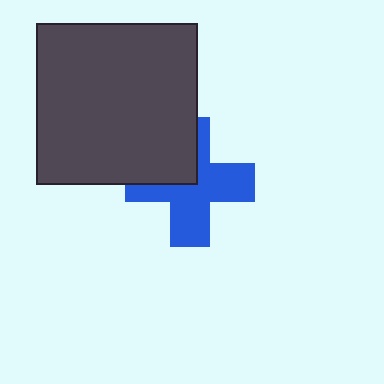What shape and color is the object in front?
The object in front is a dark gray square.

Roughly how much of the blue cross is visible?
Most of it is visible (roughly 67%).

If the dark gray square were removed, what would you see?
You would see the complete blue cross.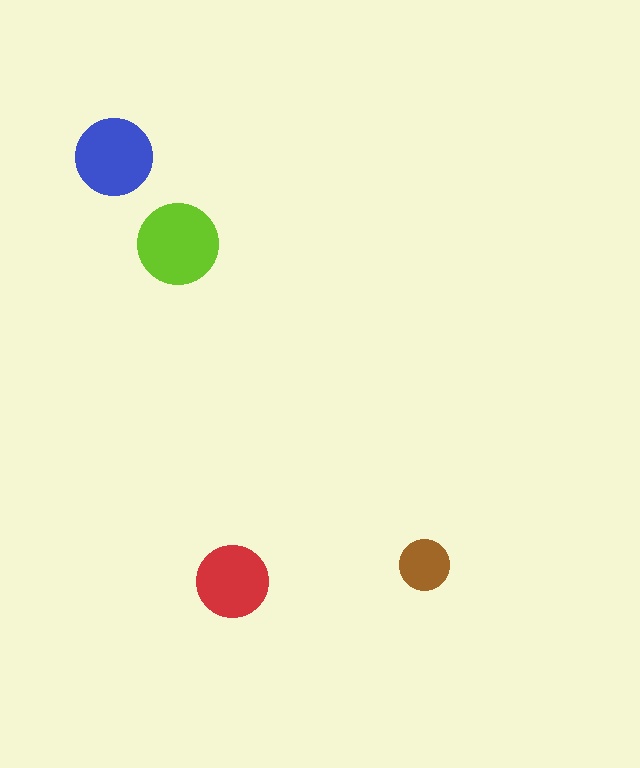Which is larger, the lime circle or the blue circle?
The lime one.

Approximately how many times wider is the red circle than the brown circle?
About 1.5 times wider.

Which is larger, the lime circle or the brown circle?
The lime one.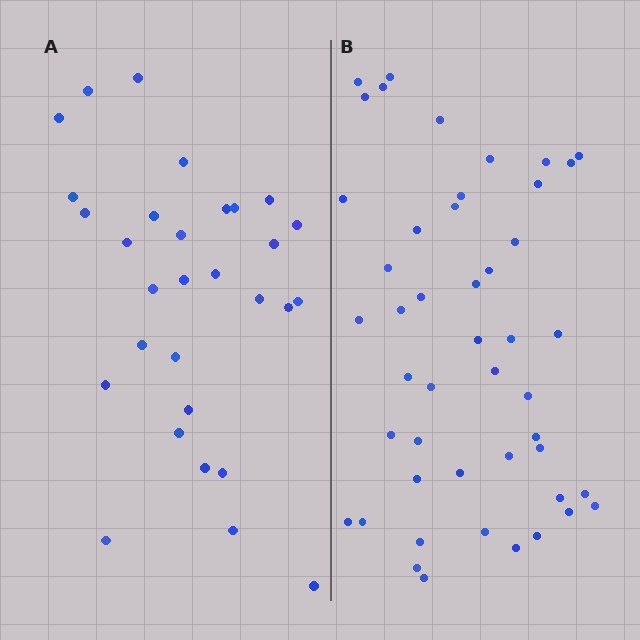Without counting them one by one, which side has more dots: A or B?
Region B (the right region) has more dots.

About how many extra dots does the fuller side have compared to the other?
Region B has approximately 15 more dots than region A.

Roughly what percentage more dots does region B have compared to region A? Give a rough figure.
About 55% more.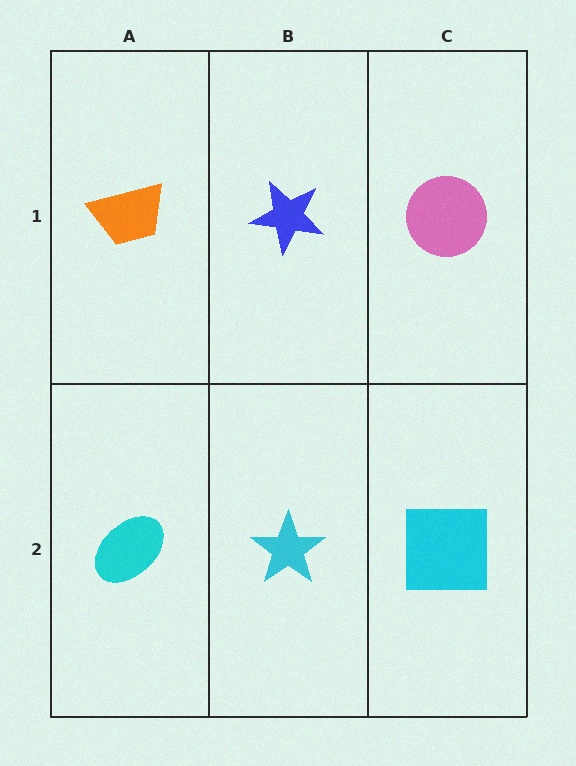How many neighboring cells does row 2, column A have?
2.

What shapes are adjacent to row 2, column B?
A blue star (row 1, column B), a cyan ellipse (row 2, column A), a cyan square (row 2, column C).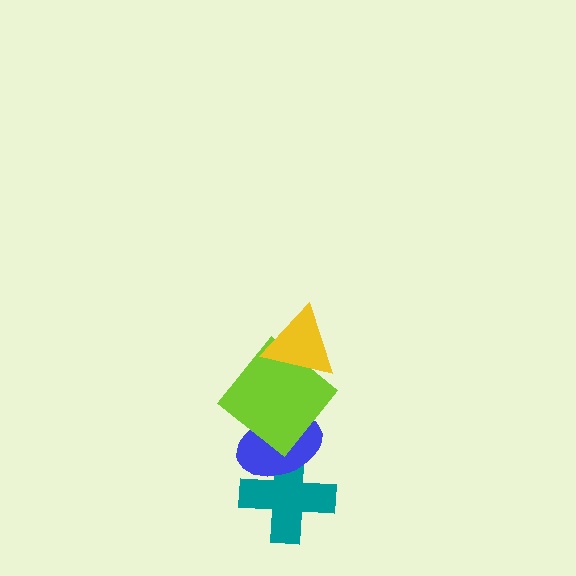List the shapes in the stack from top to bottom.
From top to bottom: the yellow triangle, the lime diamond, the blue ellipse, the teal cross.